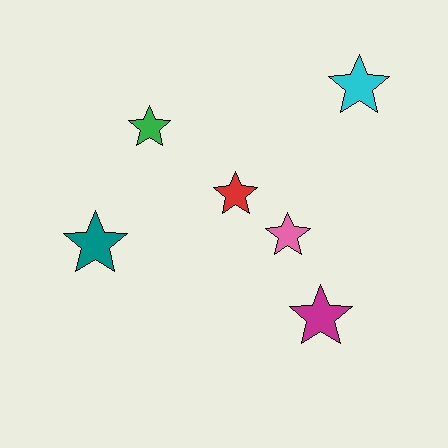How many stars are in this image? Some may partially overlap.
There are 6 stars.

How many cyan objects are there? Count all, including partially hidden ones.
There is 1 cyan object.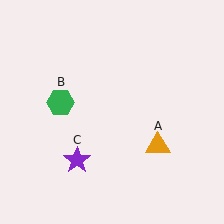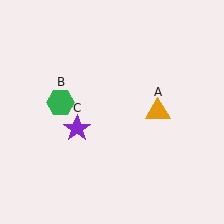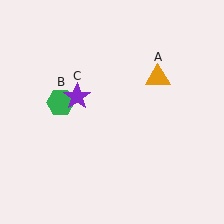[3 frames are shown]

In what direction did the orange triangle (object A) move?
The orange triangle (object A) moved up.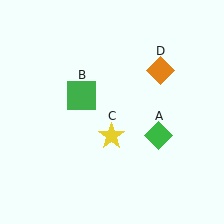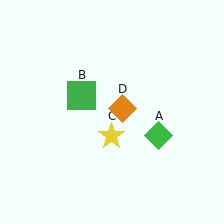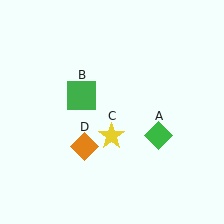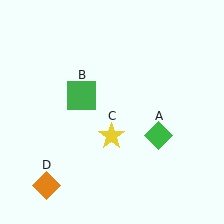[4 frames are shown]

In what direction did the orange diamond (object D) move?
The orange diamond (object D) moved down and to the left.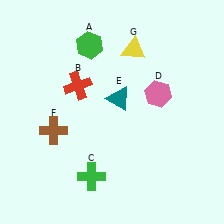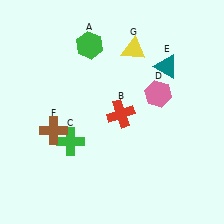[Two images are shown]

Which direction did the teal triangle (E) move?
The teal triangle (E) moved right.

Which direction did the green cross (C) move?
The green cross (C) moved up.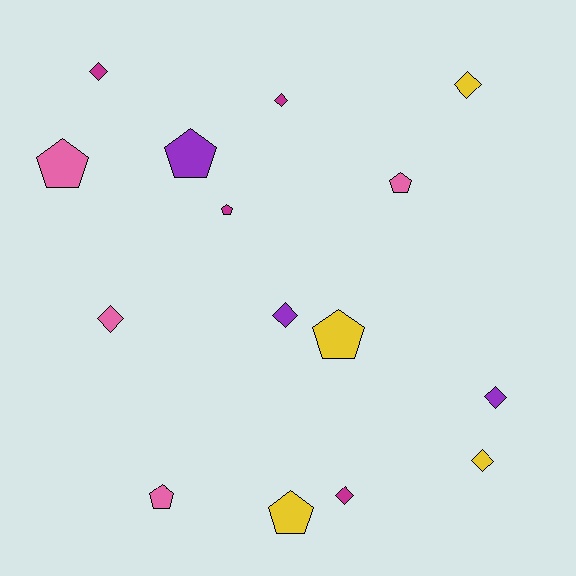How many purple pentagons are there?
There is 1 purple pentagon.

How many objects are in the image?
There are 15 objects.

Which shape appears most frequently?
Diamond, with 8 objects.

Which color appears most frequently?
Yellow, with 4 objects.